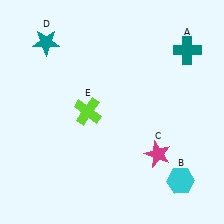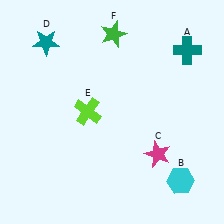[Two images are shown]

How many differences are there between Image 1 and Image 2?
There is 1 difference between the two images.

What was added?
A green star (F) was added in Image 2.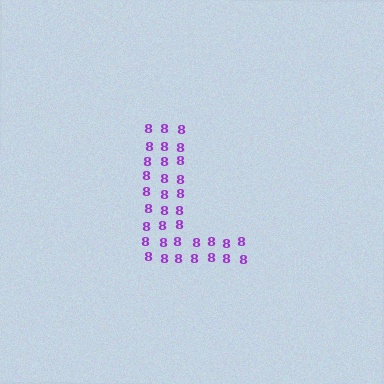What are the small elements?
The small elements are digit 8's.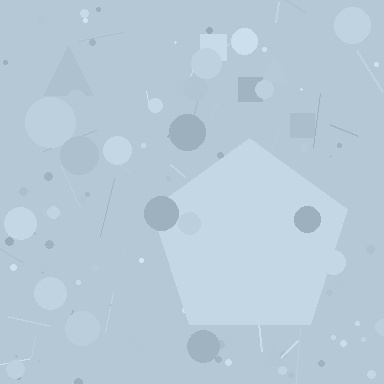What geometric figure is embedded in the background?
A pentagon is embedded in the background.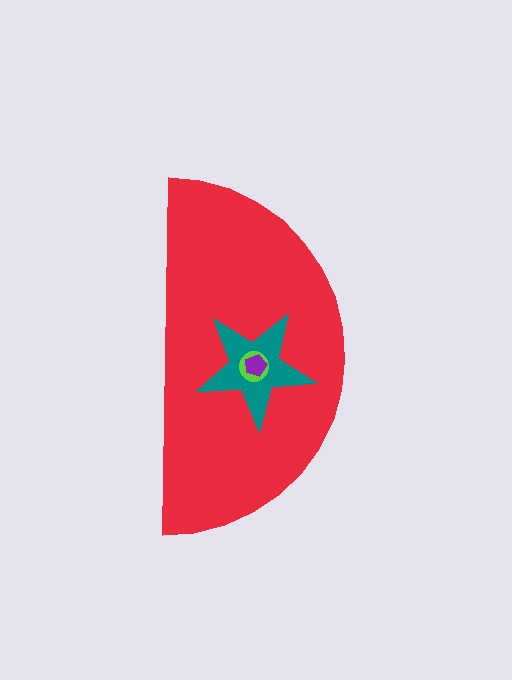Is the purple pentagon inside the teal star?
Yes.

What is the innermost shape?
The purple pentagon.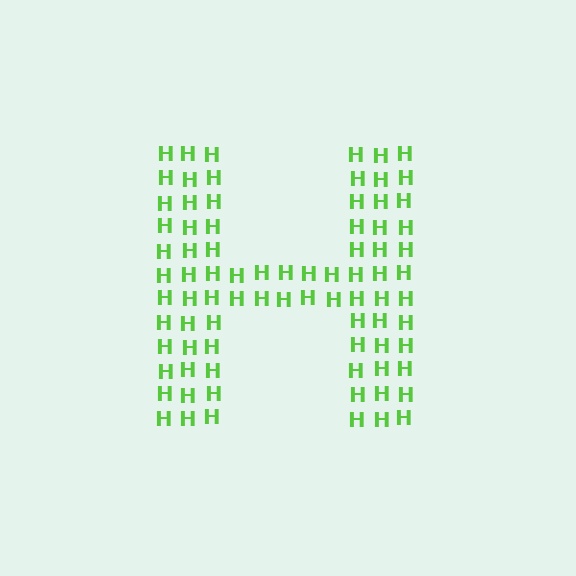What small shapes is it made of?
It is made of small letter H's.